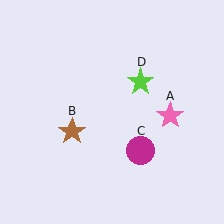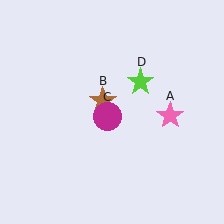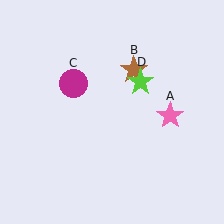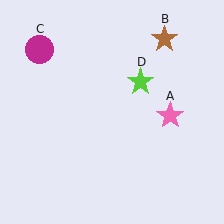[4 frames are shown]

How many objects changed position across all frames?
2 objects changed position: brown star (object B), magenta circle (object C).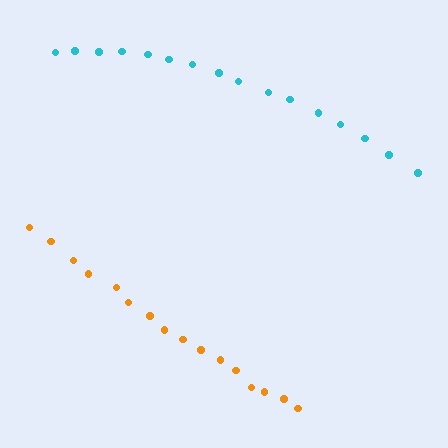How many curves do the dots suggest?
There are 2 distinct paths.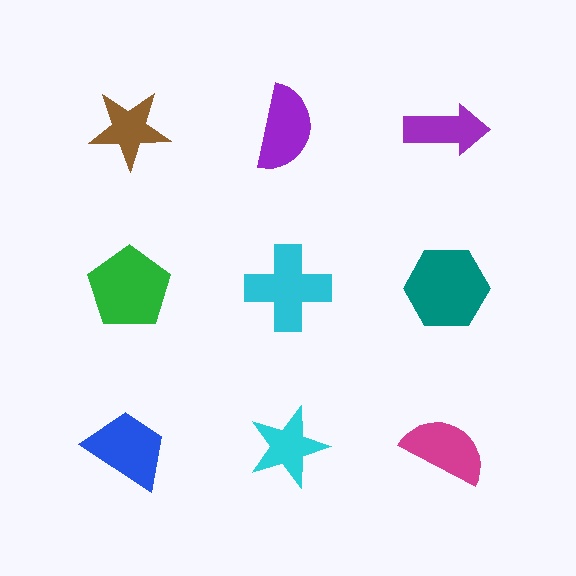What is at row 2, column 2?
A cyan cross.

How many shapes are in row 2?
3 shapes.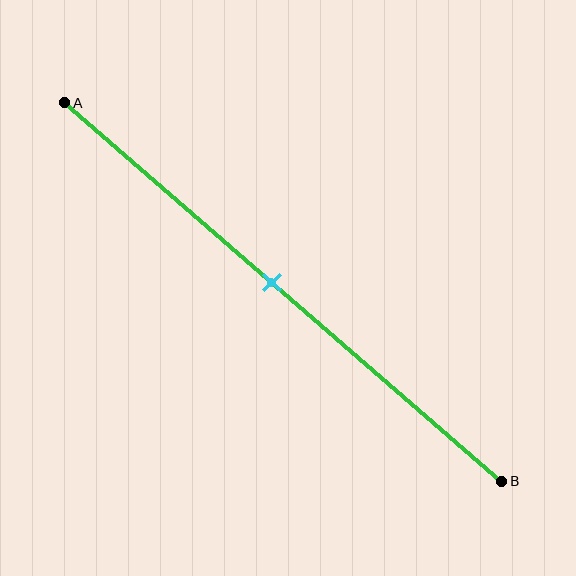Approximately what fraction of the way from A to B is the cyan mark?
The cyan mark is approximately 50% of the way from A to B.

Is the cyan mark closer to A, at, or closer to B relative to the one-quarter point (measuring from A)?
The cyan mark is closer to point B than the one-quarter point of segment AB.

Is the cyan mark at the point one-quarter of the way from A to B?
No, the mark is at about 50% from A, not at the 25% one-quarter point.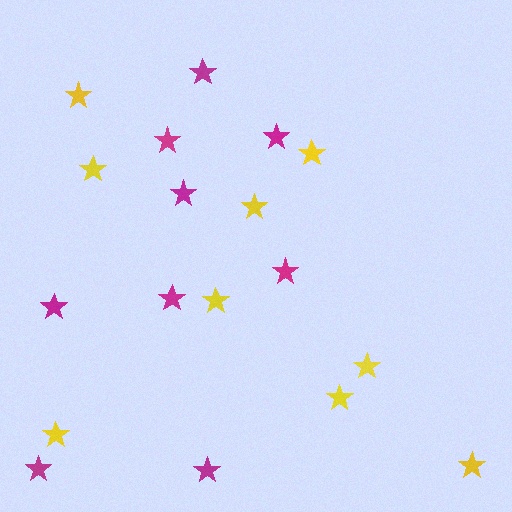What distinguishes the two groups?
There are 2 groups: one group of yellow stars (9) and one group of magenta stars (9).